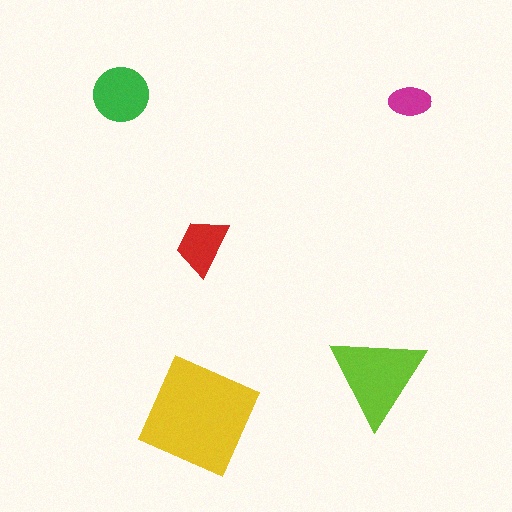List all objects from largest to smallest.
The yellow diamond, the lime triangle, the green circle, the red trapezoid, the magenta ellipse.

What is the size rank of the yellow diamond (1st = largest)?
1st.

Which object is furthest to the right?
The magenta ellipse is rightmost.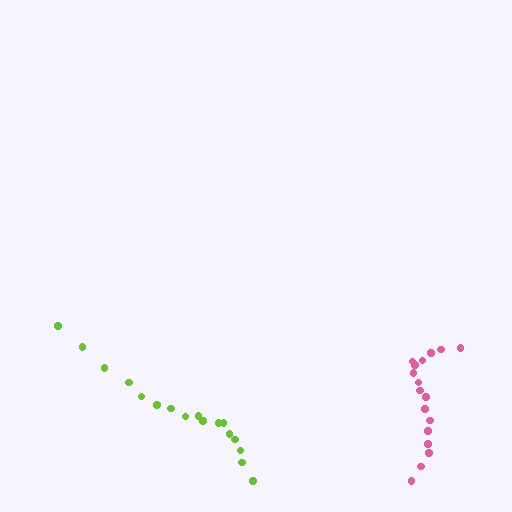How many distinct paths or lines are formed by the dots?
There are 2 distinct paths.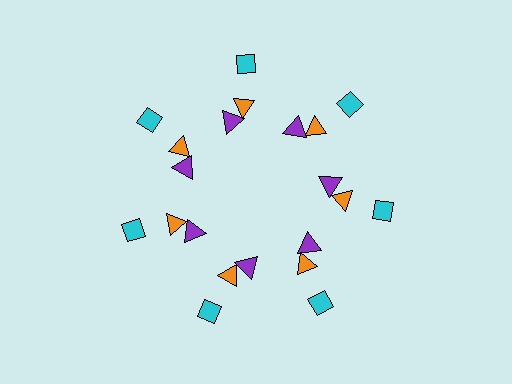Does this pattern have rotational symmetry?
Yes, this pattern has 7-fold rotational symmetry. It looks the same after rotating 51 degrees around the center.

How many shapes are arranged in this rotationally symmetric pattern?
There are 21 shapes, arranged in 7 groups of 3.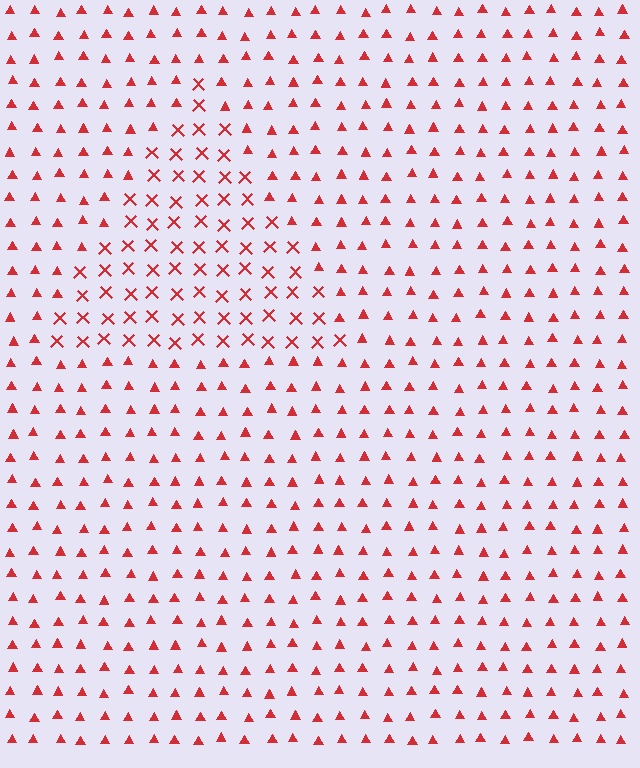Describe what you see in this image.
The image is filled with small red elements arranged in a uniform grid. A triangle-shaped region contains X marks, while the surrounding area contains triangles. The boundary is defined purely by the change in element shape.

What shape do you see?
I see a triangle.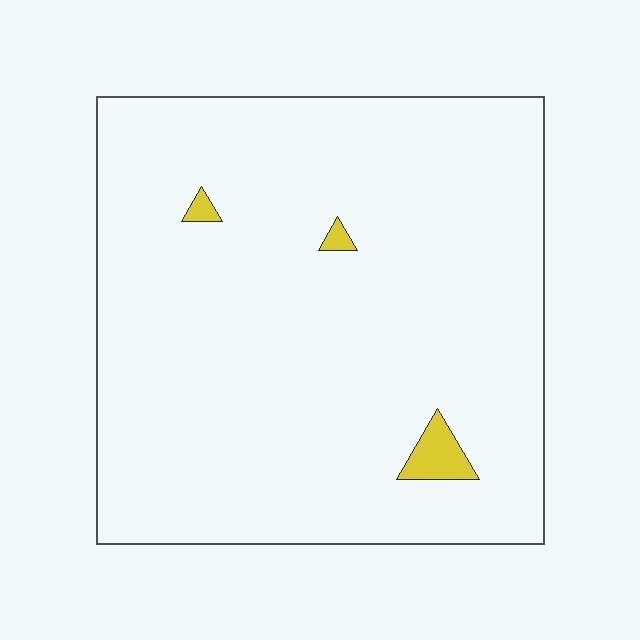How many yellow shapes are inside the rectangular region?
3.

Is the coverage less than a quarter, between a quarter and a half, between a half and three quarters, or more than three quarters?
Less than a quarter.